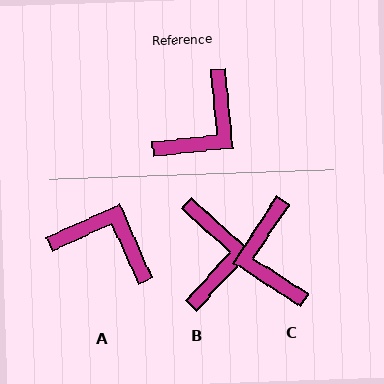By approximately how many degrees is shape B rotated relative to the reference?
Approximately 42 degrees counter-clockwise.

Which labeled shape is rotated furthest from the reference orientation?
C, about 129 degrees away.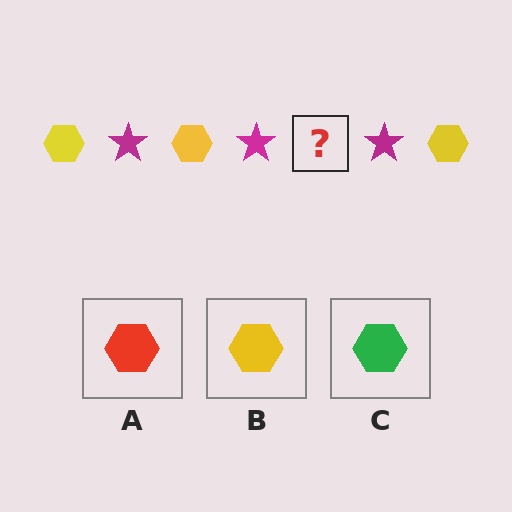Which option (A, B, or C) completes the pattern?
B.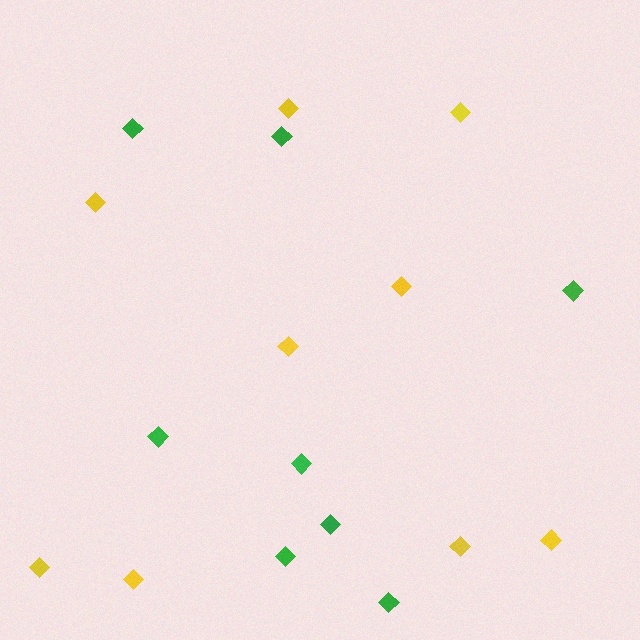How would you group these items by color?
There are 2 groups: one group of yellow diamonds (9) and one group of green diamonds (8).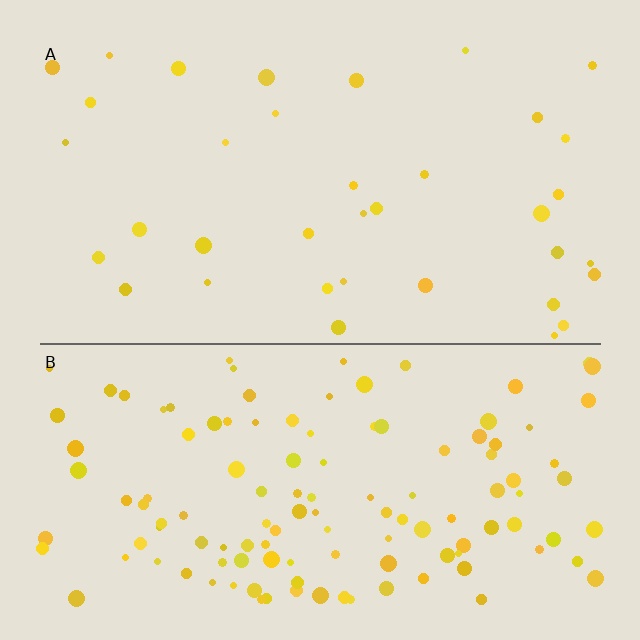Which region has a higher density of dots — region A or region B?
B (the bottom).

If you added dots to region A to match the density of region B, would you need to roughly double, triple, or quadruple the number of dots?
Approximately quadruple.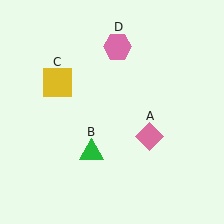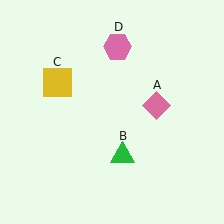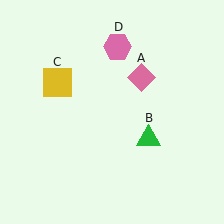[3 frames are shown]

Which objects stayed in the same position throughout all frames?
Yellow square (object C) and pink hexagon (object D) remained stationary.